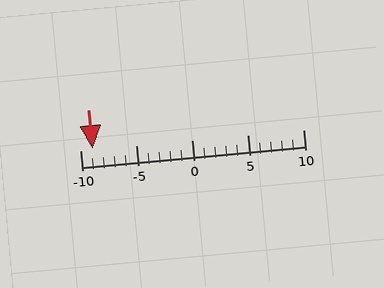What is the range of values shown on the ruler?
The ruler shows values from -10 to 10.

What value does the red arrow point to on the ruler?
The red arrow points to approximately -9.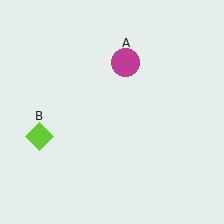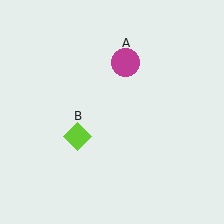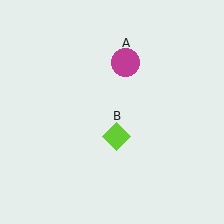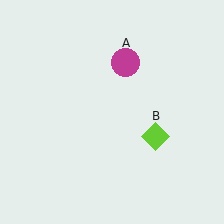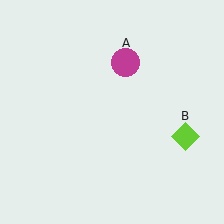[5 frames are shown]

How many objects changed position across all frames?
1 object changed position: lime diamond (object B).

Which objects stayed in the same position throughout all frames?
Magenta circle (object A) remained stationary.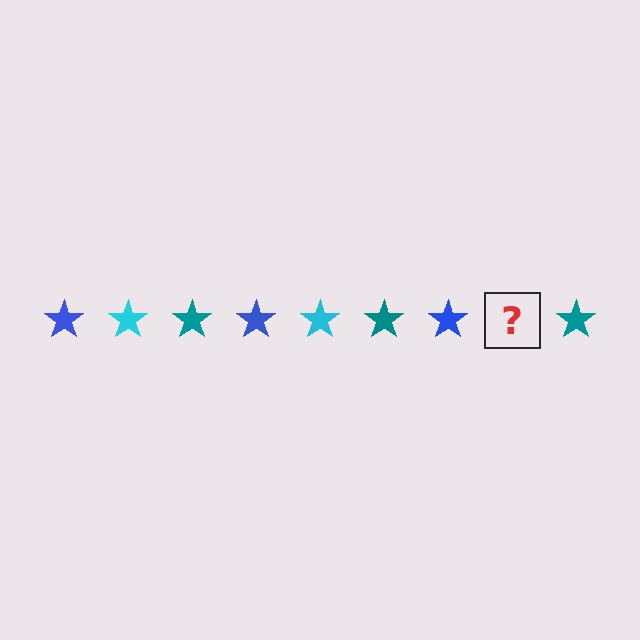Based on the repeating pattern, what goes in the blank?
The blank should be a cyan star.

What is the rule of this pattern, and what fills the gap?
The rule is that the pattern cycles through blue, cyan, teal stars. The gap should be filled with a cyan star.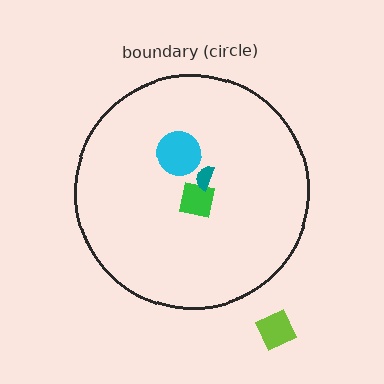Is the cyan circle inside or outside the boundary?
Inside.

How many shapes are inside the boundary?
3 inside, 1 outside.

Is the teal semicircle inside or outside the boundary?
Inside.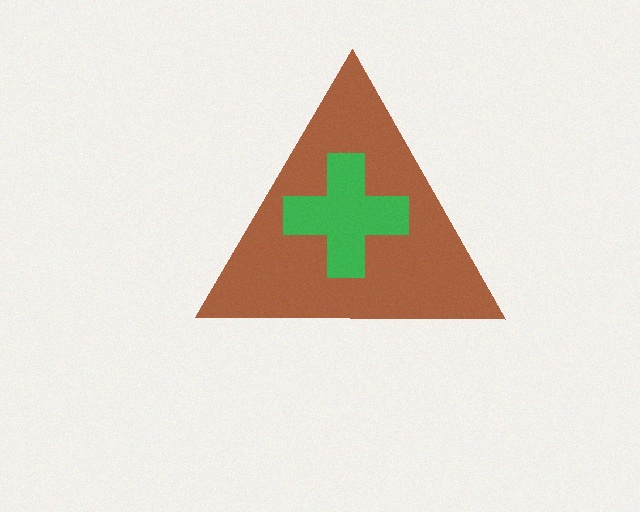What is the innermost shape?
The green cross.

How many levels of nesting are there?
2.